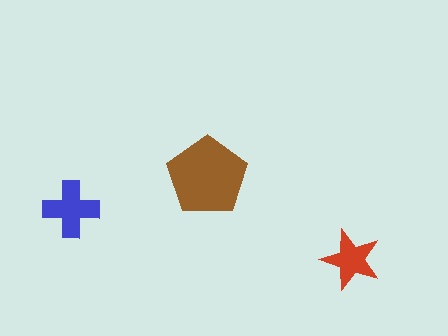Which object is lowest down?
The red star is bottommost.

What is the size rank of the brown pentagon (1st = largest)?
1st.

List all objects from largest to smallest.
The brown pentagon, the blue cross, the red star.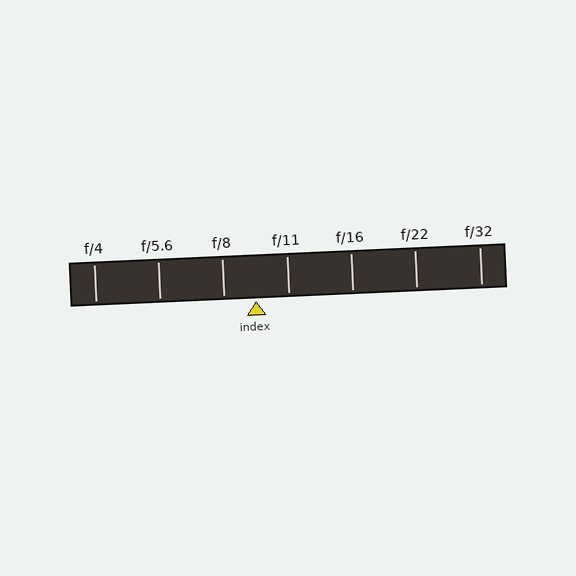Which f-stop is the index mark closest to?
The index mark is closest to f/8.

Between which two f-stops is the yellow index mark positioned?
The index mark is between f/8 and f/11.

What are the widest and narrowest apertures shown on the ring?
The widest aperture shown is f/4 and the narrowest is f/32.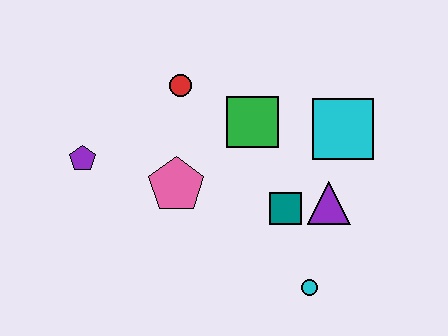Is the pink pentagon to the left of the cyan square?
Yes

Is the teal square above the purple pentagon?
No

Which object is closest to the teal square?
The purple triangle is closest to the teal square.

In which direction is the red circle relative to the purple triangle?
The red circle is to the left of the purple triangle.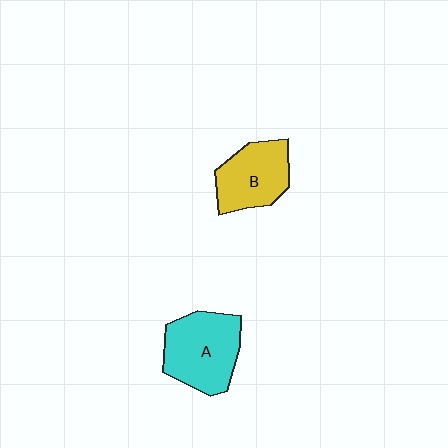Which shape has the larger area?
Shape A (cyan).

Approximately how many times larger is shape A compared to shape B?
Approximately 1.2 times.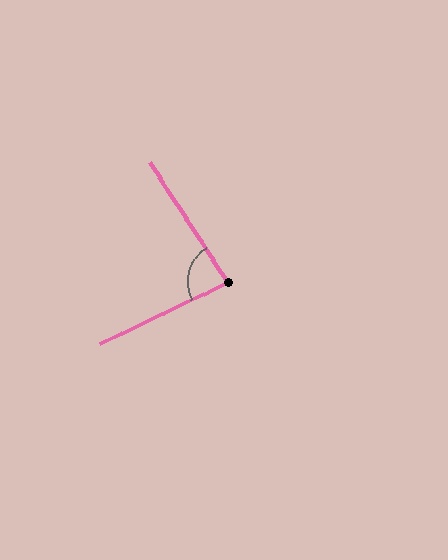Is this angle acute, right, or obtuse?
It is acute.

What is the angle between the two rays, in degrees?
Approximately 83 degrees.